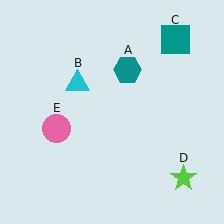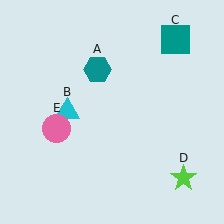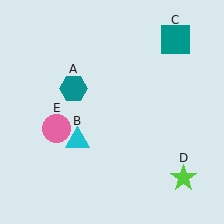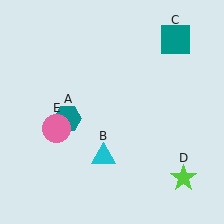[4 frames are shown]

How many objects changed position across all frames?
2 objects changed position: teal hexagon (object A), cyan triangle (object B).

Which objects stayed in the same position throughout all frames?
Teal square (object C) and lime star (object D) and pink circle (object E) remained stationary.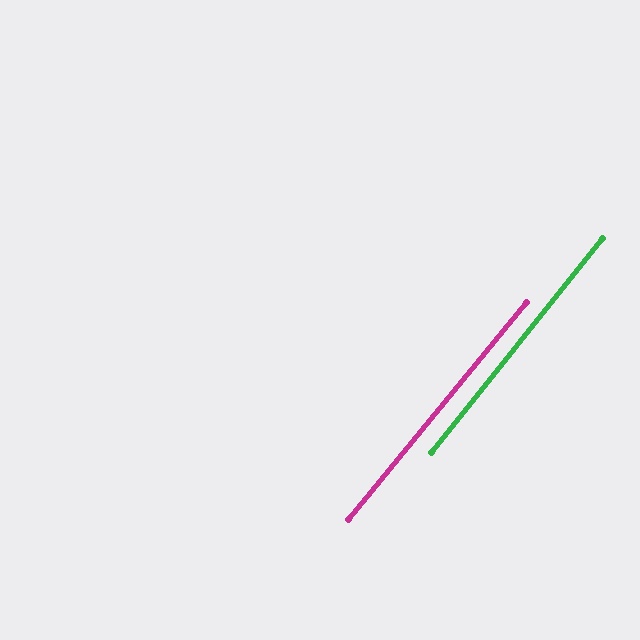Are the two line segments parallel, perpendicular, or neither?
Parallel — their directions differ by only 0.8°.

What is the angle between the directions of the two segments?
Approximately 1 degree.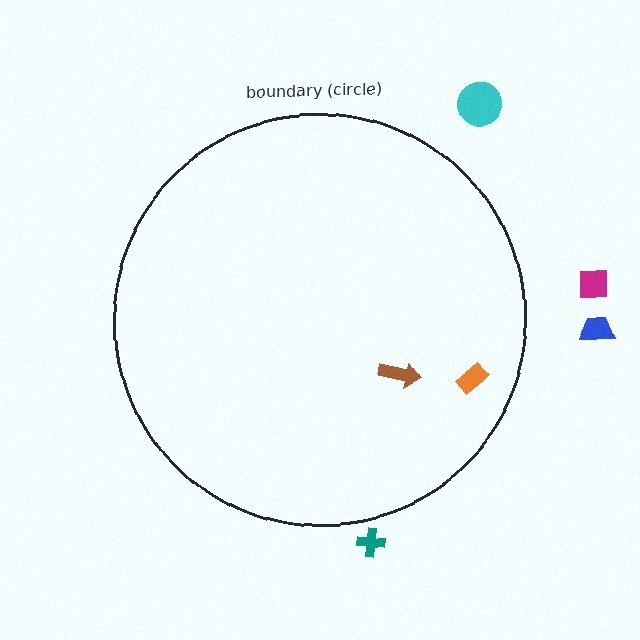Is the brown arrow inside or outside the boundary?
Inside.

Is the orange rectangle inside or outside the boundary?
Inside.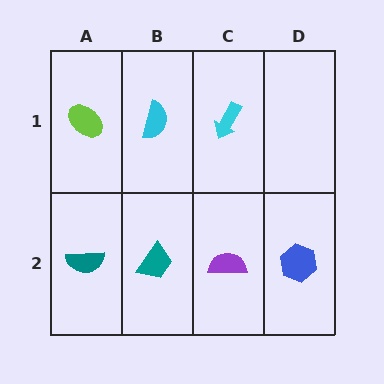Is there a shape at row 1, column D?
No, that cell is empty.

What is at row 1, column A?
A lime ellipse.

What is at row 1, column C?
A cyan arrow.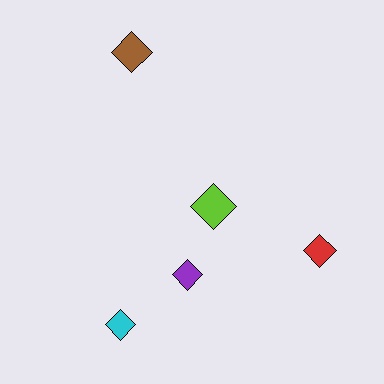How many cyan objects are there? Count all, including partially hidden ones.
There is 1 cyan object.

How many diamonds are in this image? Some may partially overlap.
There are 5 diamonds.